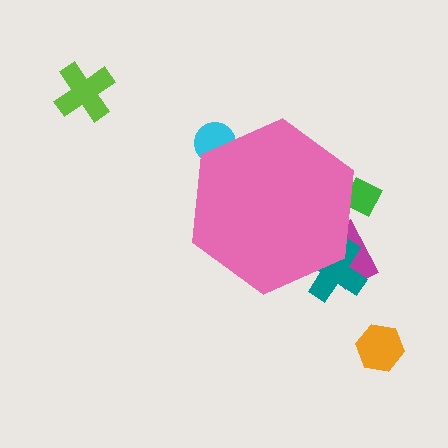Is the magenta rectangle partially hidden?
Yes, the magenta rectangle is partially hidden behind the pink hexagon.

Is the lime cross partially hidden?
No, the lime cross is fully visible.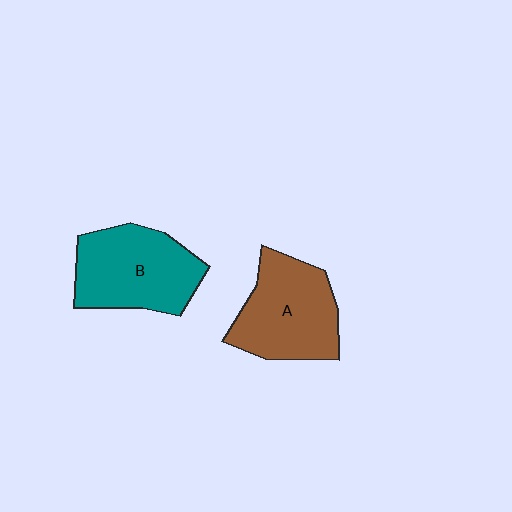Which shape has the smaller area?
Shape A (brown).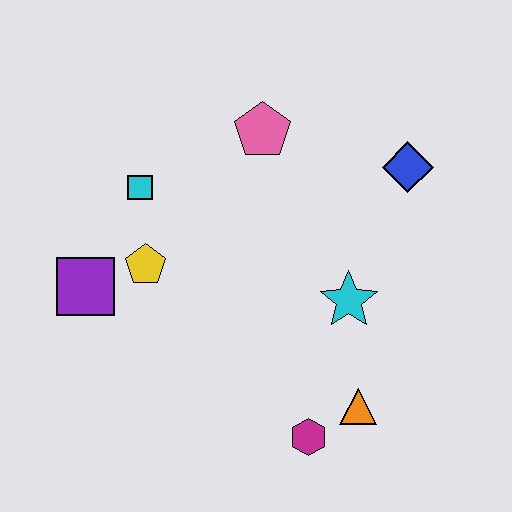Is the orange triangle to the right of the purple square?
Yes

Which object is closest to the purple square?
The yellow pentagon is closest to the purple square.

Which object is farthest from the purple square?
The blue diamond is farthest from the purple square.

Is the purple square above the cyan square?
No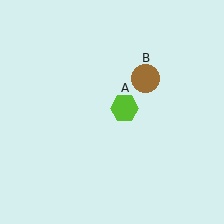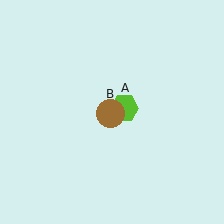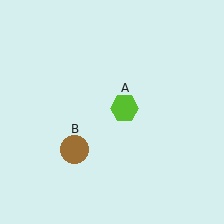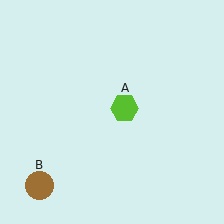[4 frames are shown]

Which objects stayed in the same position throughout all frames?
Lime hexagon (object A) remained stationary.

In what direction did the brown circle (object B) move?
The brown circle (object B) moved down and to the left.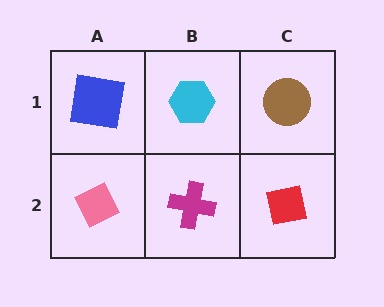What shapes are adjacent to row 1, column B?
A magenta cross (row 2, column B), a blue square (row 1, column A), a brown circle (row 1, column C).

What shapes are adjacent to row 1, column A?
A pink diamond (row 2, column A), a cyan hexagon (row 1, column B).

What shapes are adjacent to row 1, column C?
A red square (row 2, column C), a cyan hexagon (row 1, column B).